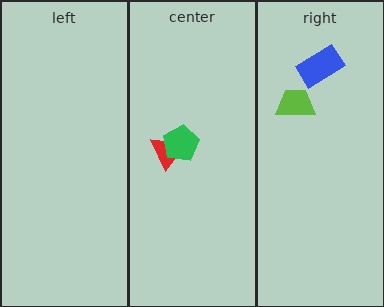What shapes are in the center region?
The red triangle, the green pentagon.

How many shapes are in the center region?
2.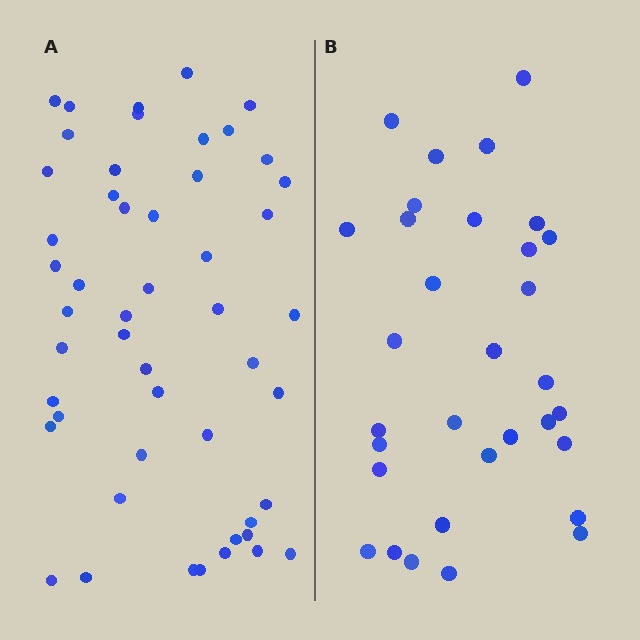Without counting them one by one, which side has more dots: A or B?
Region A (the left region) has more dots.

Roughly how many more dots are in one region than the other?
Region A has approximately 20 more dots than region B.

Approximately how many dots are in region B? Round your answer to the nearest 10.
About 30 dots. (The exact count is 32, which rounds to 30.)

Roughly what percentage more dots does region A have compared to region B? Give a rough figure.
About 55% more.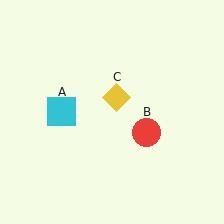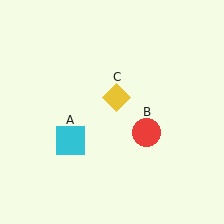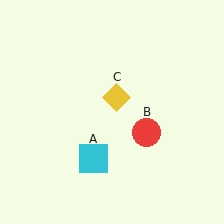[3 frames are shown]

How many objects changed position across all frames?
1 object changed position: cyan square (object A).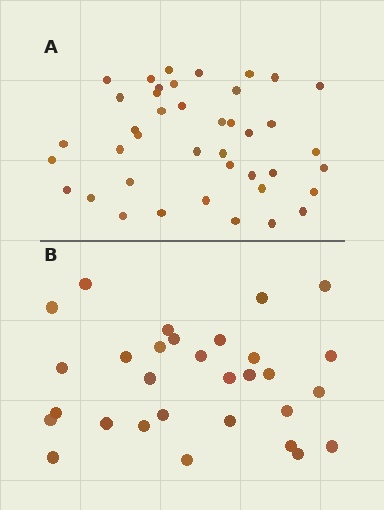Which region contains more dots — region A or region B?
Region A (the top region) has more dots.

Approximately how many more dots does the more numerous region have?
Region A has roughly 12 or so more dots than region B.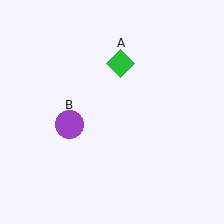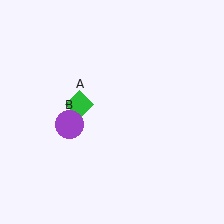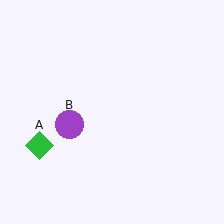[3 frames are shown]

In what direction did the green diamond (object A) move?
The green diamond (object A) moved down and to the left.